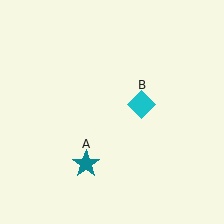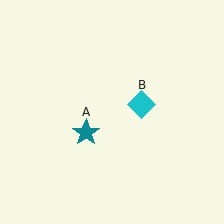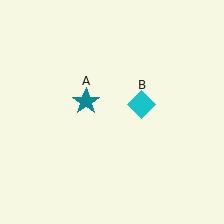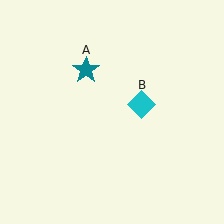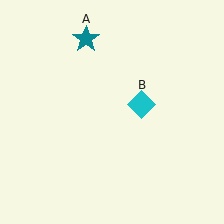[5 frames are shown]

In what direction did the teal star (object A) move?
The teal star (object A) moved up.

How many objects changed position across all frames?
1 object changed position: teal star (object A).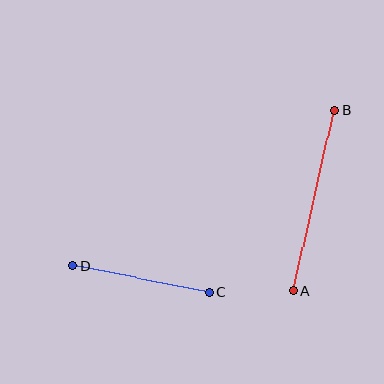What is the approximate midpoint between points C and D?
The midpoint is at approximately (141, 279) pixels.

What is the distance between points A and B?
The distance is approximately 185 pixels.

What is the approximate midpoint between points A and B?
The midpoint is at approximately (314, 201) pixels.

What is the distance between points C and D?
The distance is approximately 139 pixels.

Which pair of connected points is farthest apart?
Points A and B are farthest apart.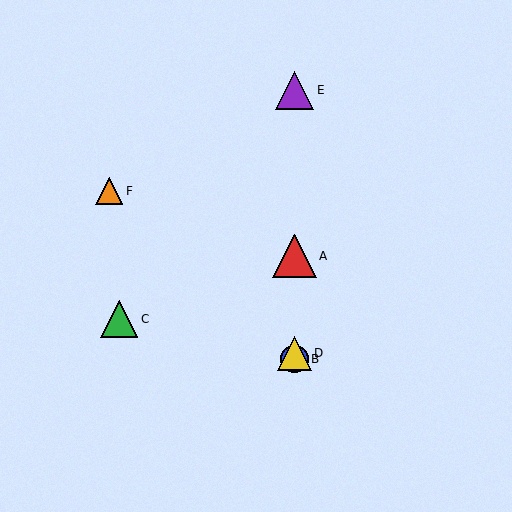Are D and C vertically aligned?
No, D is at x≈294 and C is at x≈119.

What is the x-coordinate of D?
Object D is at x≈294.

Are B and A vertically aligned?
Yes, both are at x≈294.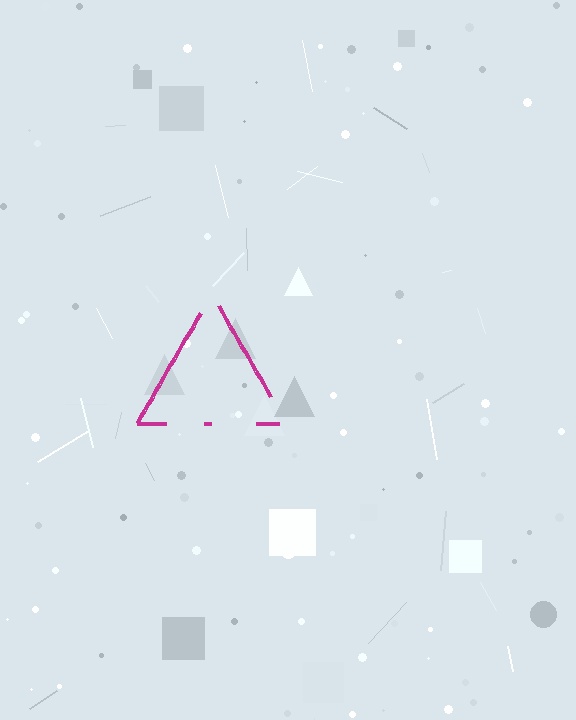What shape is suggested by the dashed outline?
The dashed outline suggests a triangle.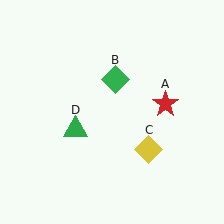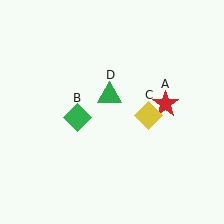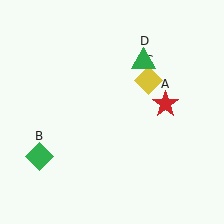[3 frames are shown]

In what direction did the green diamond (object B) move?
The green diamond (object B) moved down and to the left.